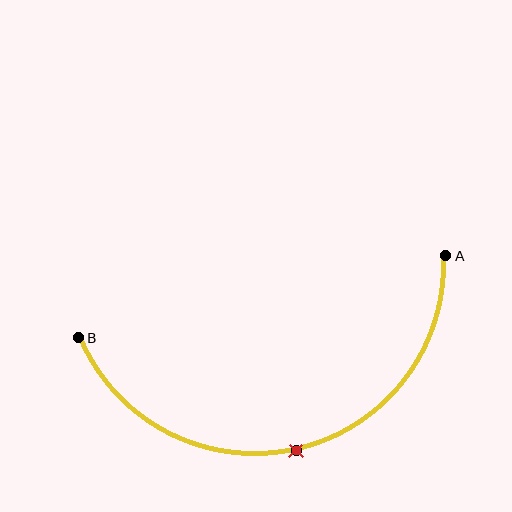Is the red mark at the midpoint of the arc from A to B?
Yes. The red mark lies on the arc at equal arc-length from both A and B — it is the arc midpoint.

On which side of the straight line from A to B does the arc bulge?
The arc bulges below the straight line connecting A and B.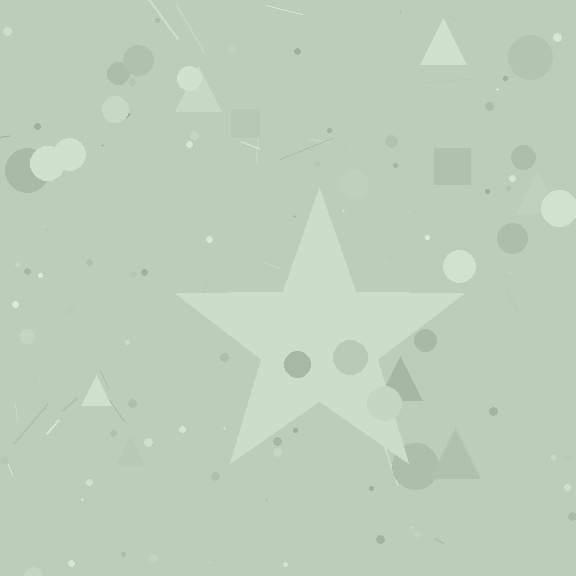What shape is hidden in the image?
A star is hidden in the image.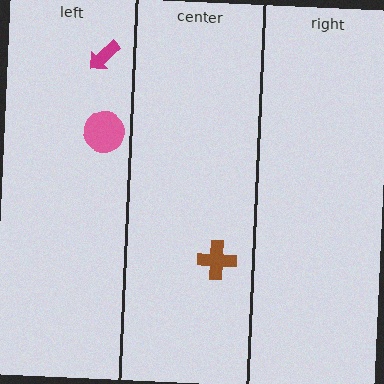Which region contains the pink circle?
The left region.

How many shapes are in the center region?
1.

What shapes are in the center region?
The brown cross.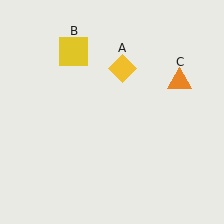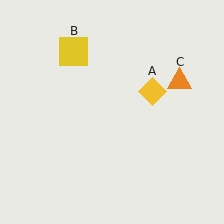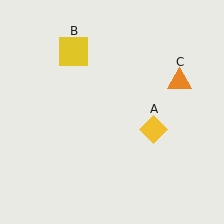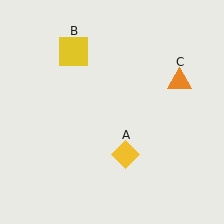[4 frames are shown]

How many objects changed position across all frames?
1 object changed position: yellow diamond (object A).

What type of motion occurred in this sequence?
The yellow diamond (object A) rotated clockwise around the center of the scene.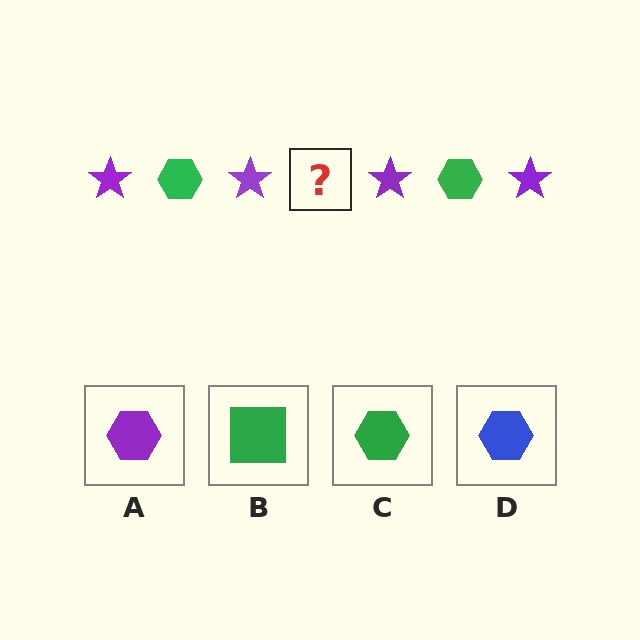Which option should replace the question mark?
Option C.